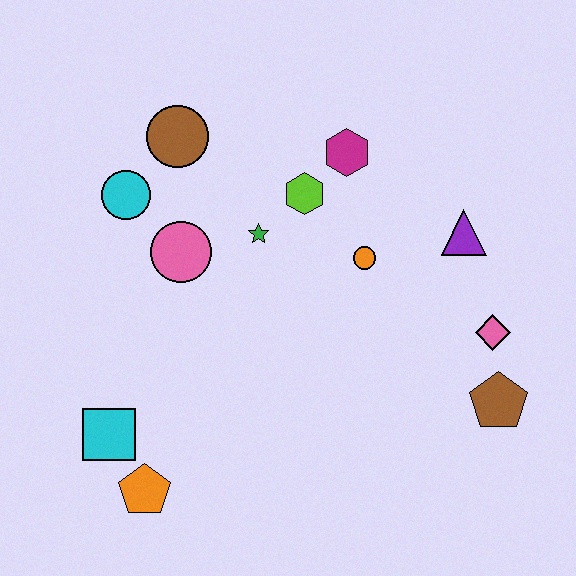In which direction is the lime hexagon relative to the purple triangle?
The lime hexagon is to the left of the purple triangle.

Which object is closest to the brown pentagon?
The pink diamond is closest to the brown pentagon.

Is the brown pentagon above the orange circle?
No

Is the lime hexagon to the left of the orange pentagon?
No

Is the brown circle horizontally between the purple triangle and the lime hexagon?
No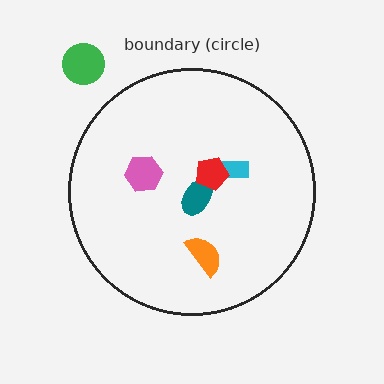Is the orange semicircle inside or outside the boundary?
Inside.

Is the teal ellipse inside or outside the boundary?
Inside.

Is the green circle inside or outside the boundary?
Outside.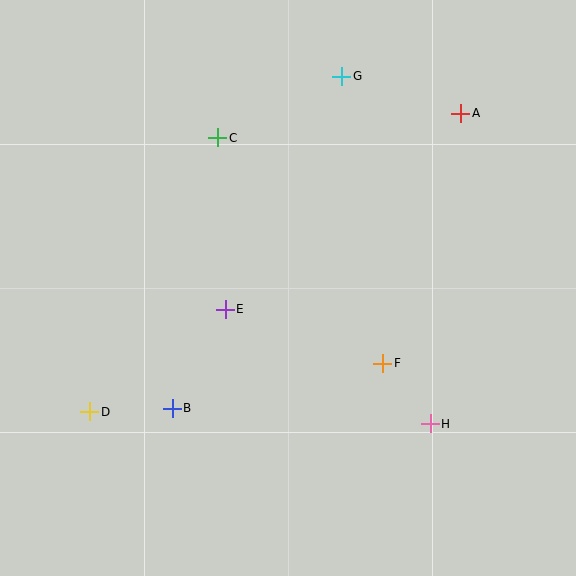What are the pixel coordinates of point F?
Point F is at (383, 363).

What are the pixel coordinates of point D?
Point D is at (90, 412).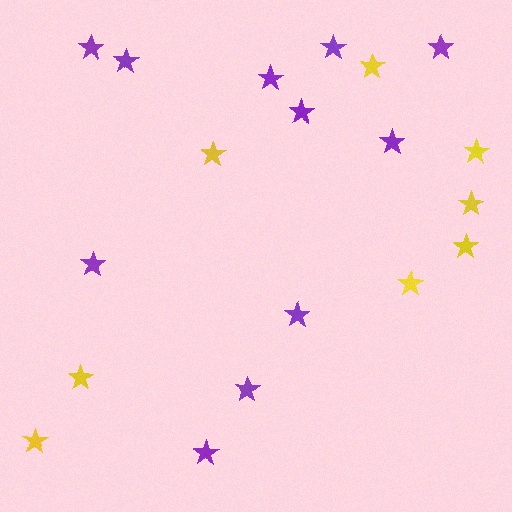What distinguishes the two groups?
There are 2 groups: one group of purple stars (11) and one group of yellow stars (8).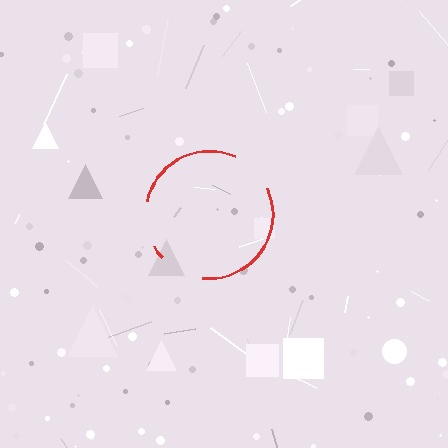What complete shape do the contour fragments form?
The contour fragments form a circle.